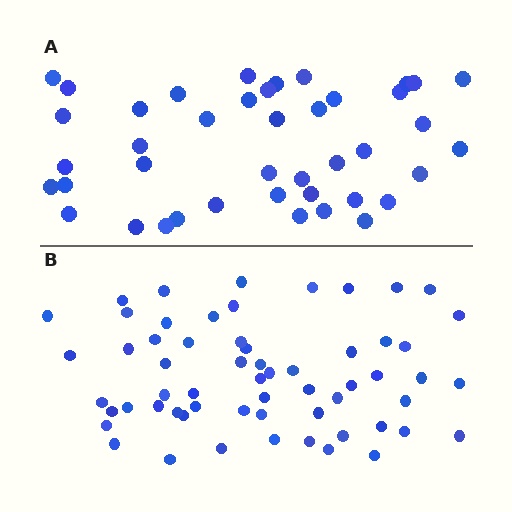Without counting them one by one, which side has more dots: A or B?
Region B (the bottom region) has more dots.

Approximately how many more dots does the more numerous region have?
Region B has approximately 20 more dots than region A.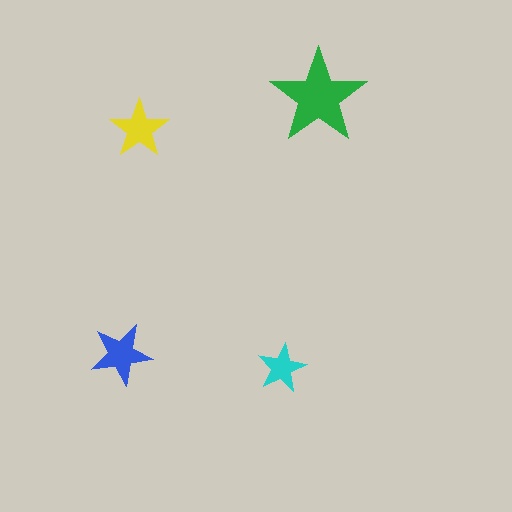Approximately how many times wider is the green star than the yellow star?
About 1.5 times wider.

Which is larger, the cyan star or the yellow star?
The yellow one.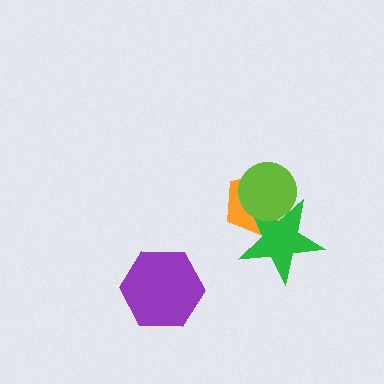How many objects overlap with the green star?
2 objects overlap with the green star.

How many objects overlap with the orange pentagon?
2 objects overlap with the orange pentagon.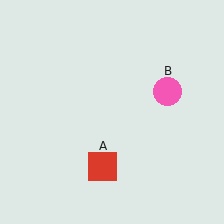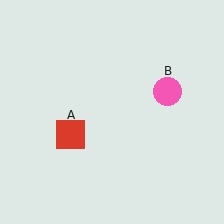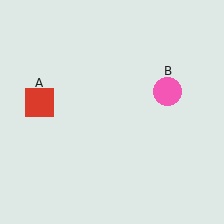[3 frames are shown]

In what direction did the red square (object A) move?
The red square (object A) moved up and to the left.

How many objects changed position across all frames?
1 object changed position: red square (object A).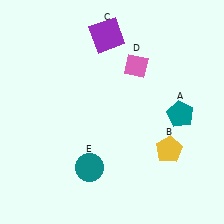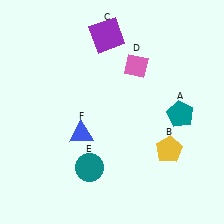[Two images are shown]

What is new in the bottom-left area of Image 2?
A blue triangle (F) was added in the bottom-left area of Image 2.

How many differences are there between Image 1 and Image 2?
There is 1 difference between the two images.